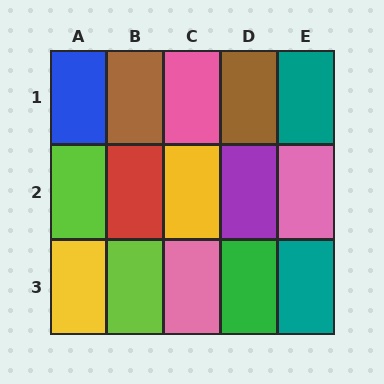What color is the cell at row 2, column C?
Yellow.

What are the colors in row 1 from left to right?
Blue, brown, pink, brown, teal.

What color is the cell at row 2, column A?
Lime.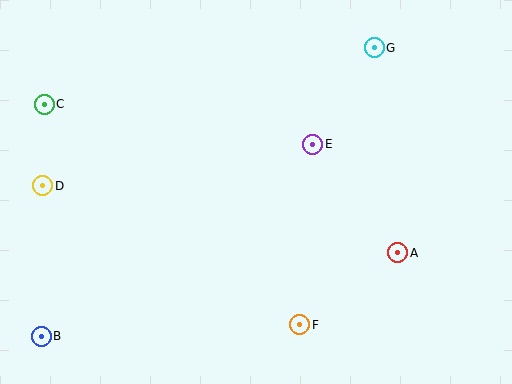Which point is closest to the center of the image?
Point E at (313, 144) is closest to the center.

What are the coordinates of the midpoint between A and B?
The midpoint between A and B is at (219, 294).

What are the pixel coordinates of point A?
Point A is at (398, 253).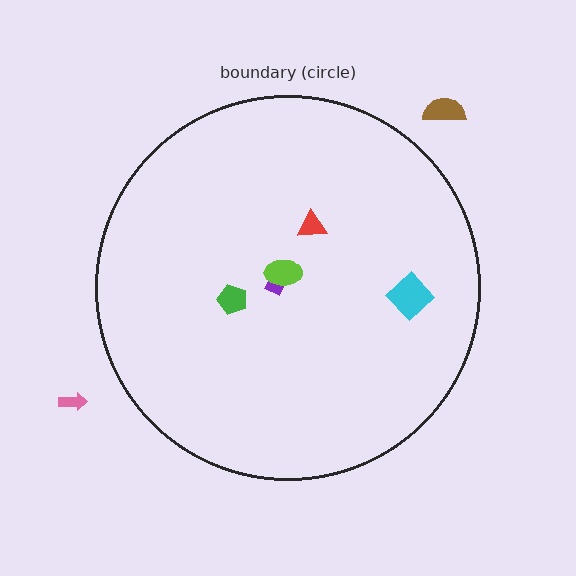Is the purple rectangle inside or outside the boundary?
Inside.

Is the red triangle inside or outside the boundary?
Inside.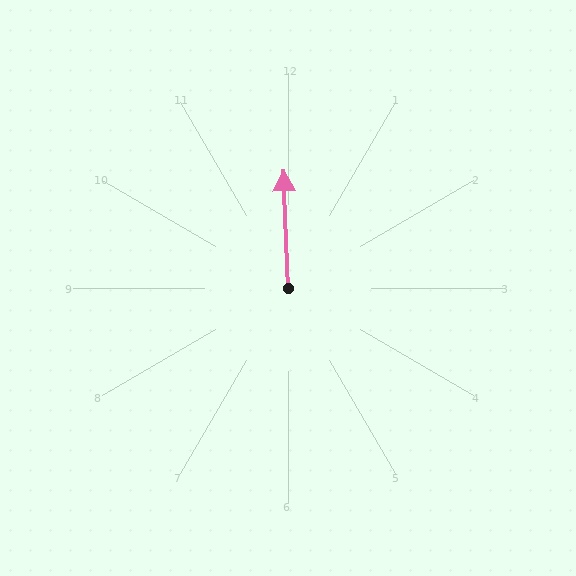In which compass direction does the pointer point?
North.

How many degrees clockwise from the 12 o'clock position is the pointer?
Approximately 358 degrees.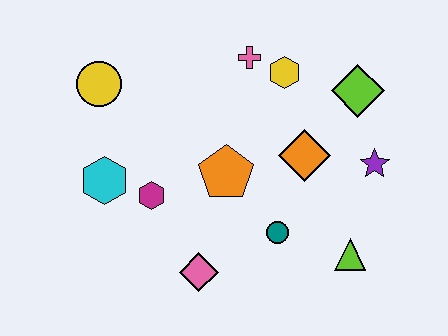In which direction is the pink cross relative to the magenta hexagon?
The pink cross is above the magenta hexagon.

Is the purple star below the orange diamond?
Yes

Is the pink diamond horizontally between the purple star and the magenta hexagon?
Yes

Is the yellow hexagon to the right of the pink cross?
Yes